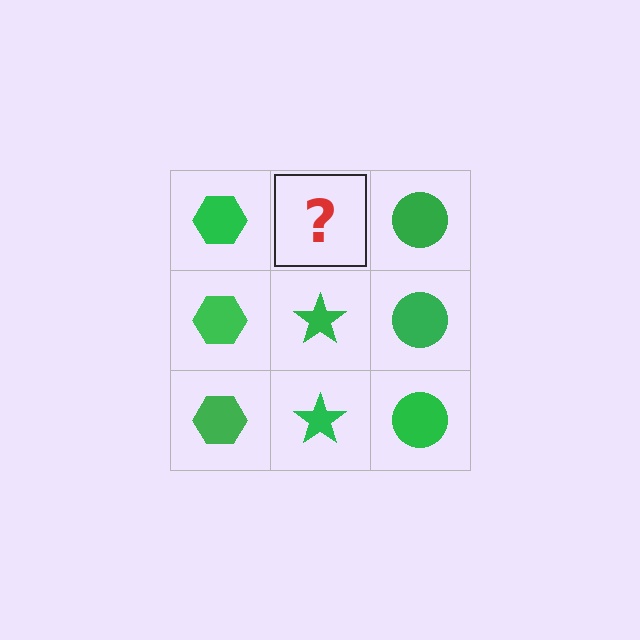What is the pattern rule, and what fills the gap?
The rule is that each column has a consistent shape. The gap should be filled with a green star.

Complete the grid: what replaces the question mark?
The question mark should be replaced with a green star.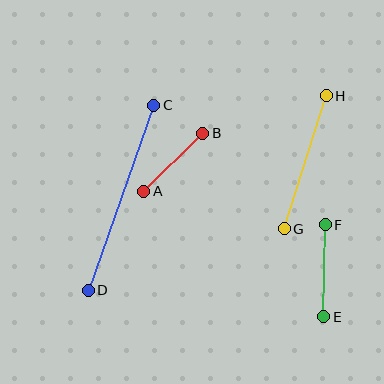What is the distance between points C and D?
The distance is approximately 196 pixels.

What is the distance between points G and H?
The distance is approximately 139 pixels.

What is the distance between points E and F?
The distance is approximately 92 pixels.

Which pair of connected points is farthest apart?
Points C and D are farthest apart.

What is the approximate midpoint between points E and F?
The midpoint is at approximately (324, 271) pixels.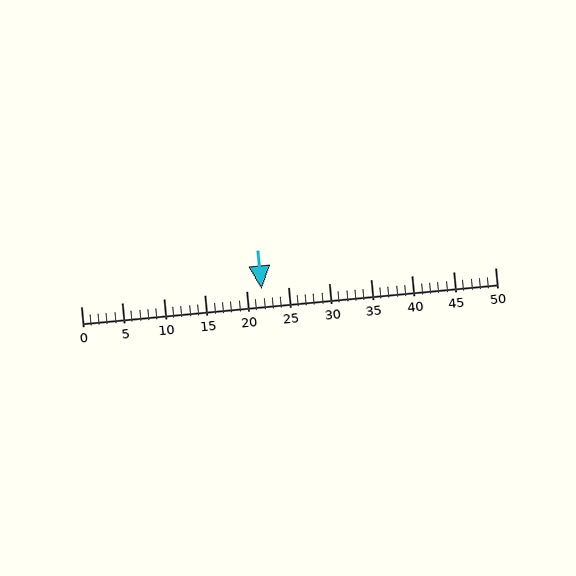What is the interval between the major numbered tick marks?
The major tick marks are spaced 5 units apart.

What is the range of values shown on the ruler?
The ruler shows values from 0 to 50.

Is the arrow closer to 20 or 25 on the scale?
The arrow is closer to 20.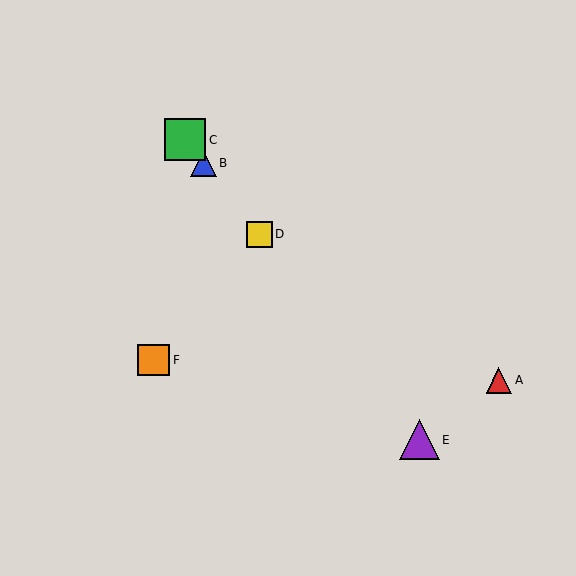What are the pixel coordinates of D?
Object D is at (259, 235).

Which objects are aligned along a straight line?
Objects B, C, D, E are aligned along a straight line.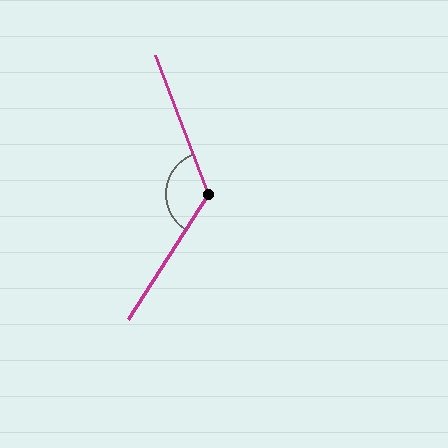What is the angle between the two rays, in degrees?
Approximately 127 degrees.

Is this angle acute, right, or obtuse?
It is obtuse.